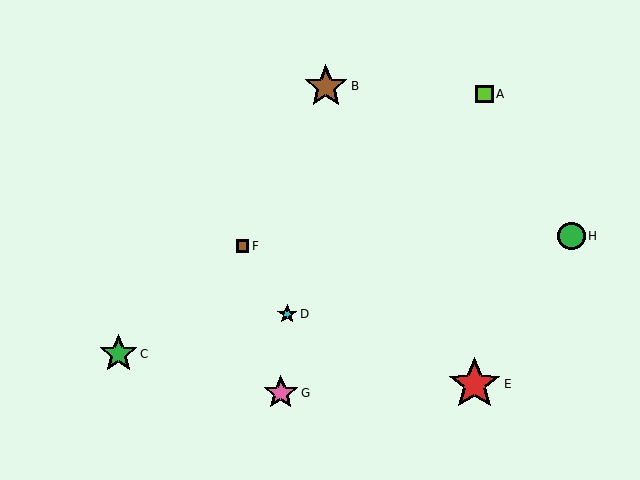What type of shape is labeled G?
Shape G is a pink star.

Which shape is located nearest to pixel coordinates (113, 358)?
The green star (labeled C) at (118, 354) is nearest to that location.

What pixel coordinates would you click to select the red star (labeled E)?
Click at (475, 384) to select the red star E.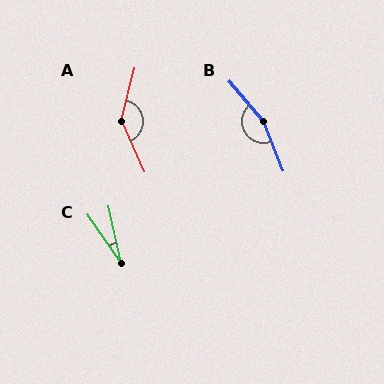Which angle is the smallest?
C, at approximately 22 degrees.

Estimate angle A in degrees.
Approximately 142 degrees.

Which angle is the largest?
B, at approximately 160 degrees.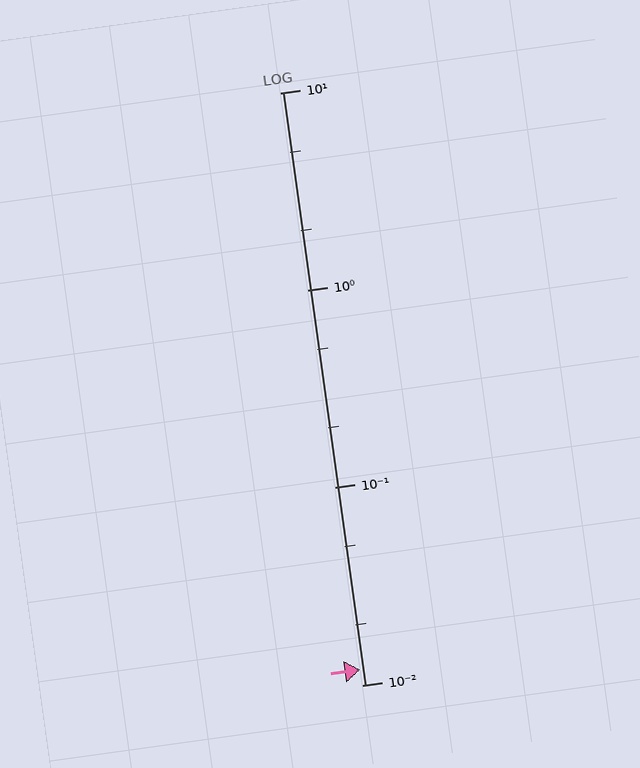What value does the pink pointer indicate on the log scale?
The pointer indicates approximately 0.012.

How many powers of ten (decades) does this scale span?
The scale spans 3 decades, from 0.01 to 10.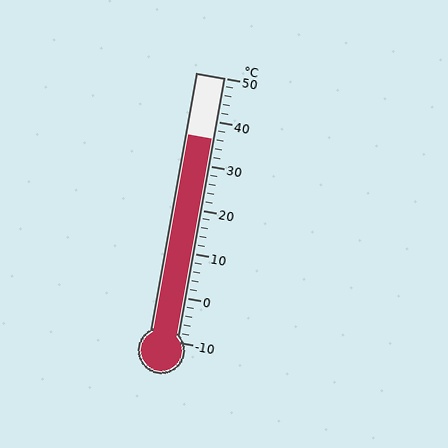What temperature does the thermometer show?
The thermometer shows approximately 36°C.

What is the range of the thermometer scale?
The thermometer scale ranges from -10°C to 50°C.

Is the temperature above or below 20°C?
The temperature is above 20°C.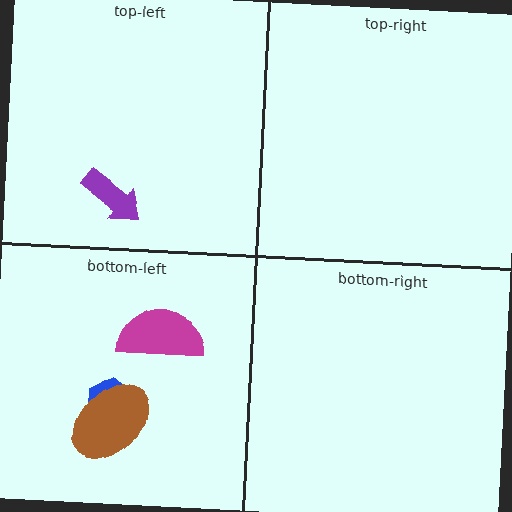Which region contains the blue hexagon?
The bottom-left region.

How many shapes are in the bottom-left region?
3.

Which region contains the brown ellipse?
The bottom-left region.